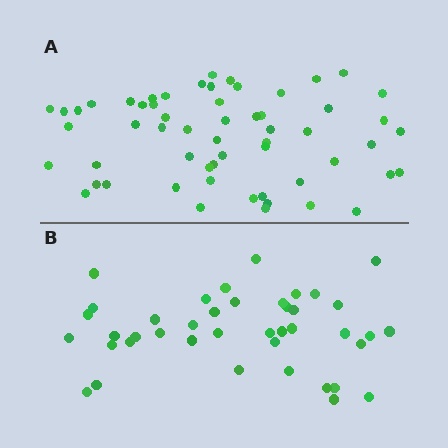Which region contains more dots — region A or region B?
Region A (the top region) has more dots.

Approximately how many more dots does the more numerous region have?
Region A has approximately 15 more dots than region B.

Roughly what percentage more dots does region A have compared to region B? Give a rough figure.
About 40% more.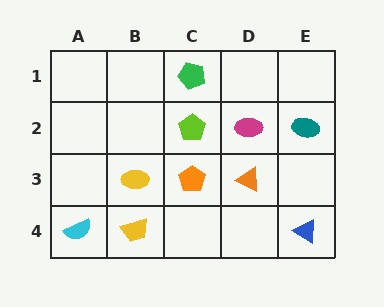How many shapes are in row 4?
3 shapes.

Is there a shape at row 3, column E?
No, that cell is empty.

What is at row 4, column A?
A cyan semicircle.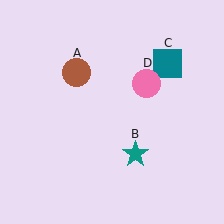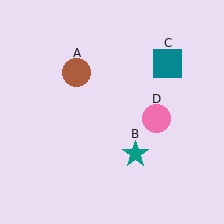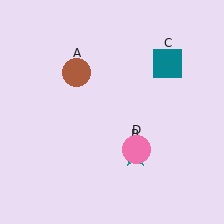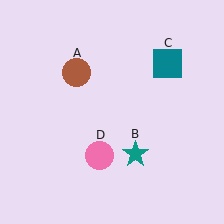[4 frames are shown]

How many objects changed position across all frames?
1 object changed position: pink circle (object D).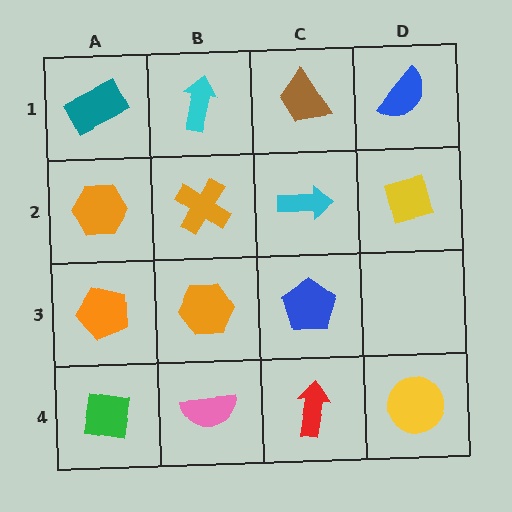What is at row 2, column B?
An orange cross.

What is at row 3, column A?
An orange pentagon.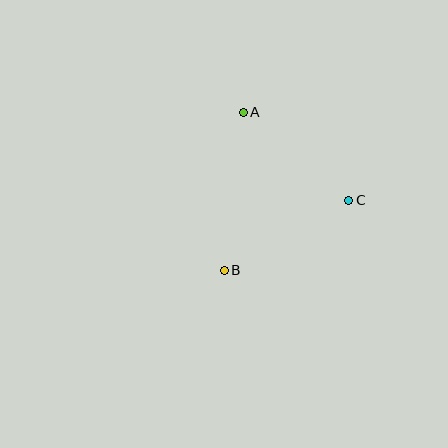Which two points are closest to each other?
Points A and C are closest to each other.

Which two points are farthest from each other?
Points A and B are farthest from each other.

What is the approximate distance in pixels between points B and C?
The distance between B and C is approximately 143 pixels.